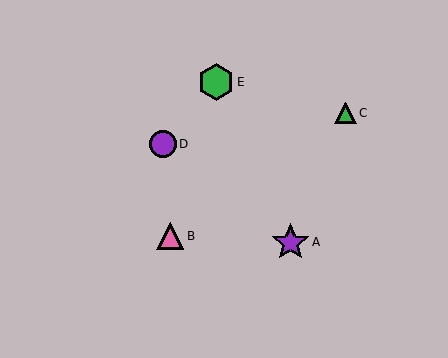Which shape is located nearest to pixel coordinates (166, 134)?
The purple circle (labeled D) at (163, 144) is nearest to that location.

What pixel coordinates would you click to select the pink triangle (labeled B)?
Click at (170, 236) to select the pink triangle B.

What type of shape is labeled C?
Shape C is a green triangle.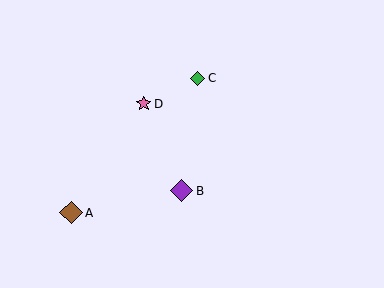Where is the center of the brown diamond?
The center of the brown diamond is at (71, 213).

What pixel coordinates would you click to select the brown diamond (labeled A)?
Click at (71, 213) to select the brown diamond A.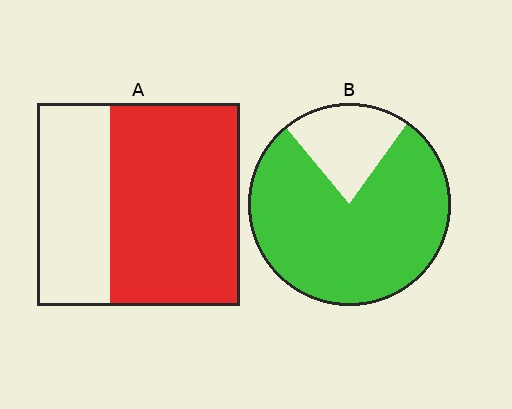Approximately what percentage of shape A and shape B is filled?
A is approximately 65% and B is approximately 80%.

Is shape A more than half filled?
Yes.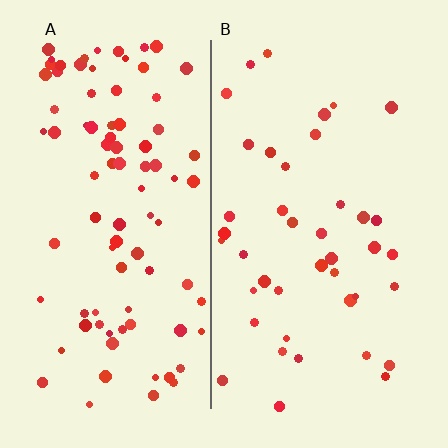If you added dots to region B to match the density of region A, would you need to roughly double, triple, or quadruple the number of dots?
Approximately double.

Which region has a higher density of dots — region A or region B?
A (the left).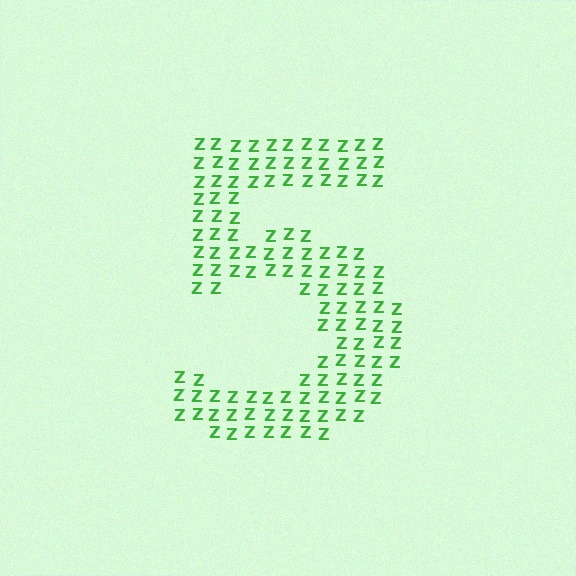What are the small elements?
The small elements are letter Z's.